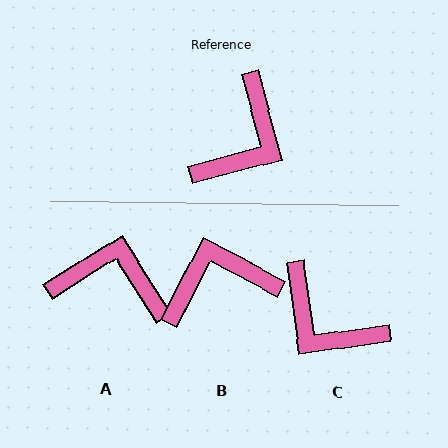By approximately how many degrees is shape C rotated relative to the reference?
Approximately 97 degrees clockwise.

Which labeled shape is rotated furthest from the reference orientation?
B, about 138 degrees away.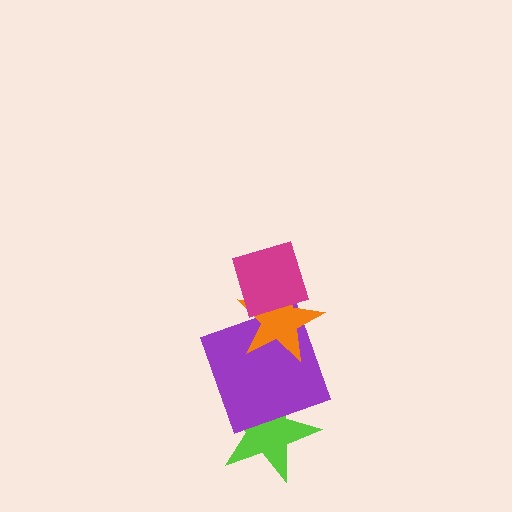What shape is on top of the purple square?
The orange star is on top of the purple square.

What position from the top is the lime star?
The lime star is 4th from the top.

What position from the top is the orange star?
The orange star is 2nd from the top.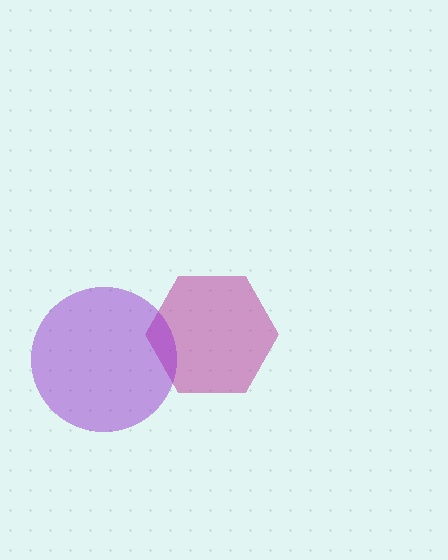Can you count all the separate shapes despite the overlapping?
Yes, there are 2 separate shapes.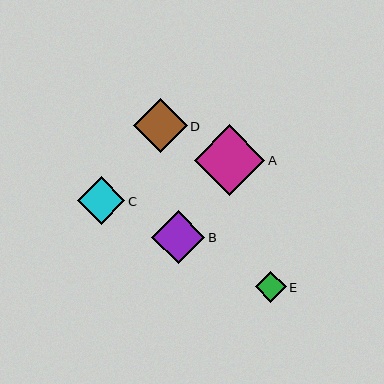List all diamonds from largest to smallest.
From largest to smallest: A, D, B, C, E.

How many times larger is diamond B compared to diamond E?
Diamond B is approximately 1.7 times the size of diamond E.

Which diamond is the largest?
Diamond A is the largest with a size of approximately 70 pixels.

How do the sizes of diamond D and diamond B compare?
Diamond D and diamond B are approximately the same size.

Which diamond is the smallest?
Diamond E is the smallest with a size of approximately 31 pixels.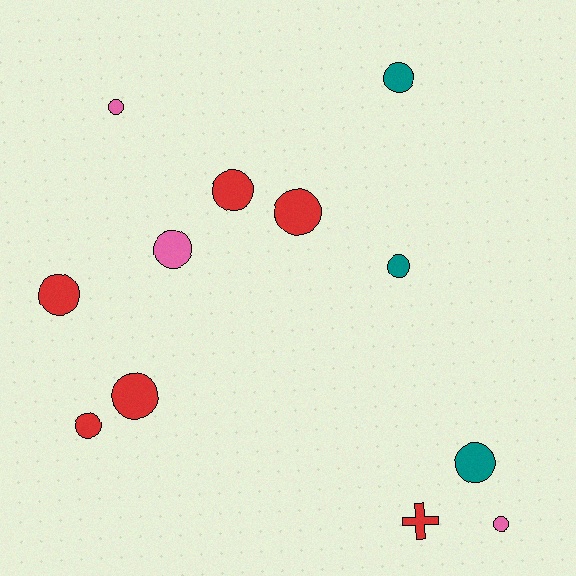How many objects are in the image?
There are 12 objects.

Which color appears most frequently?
Red, with 6 objects.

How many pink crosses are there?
There are no pink crosses.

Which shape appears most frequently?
Circle, with 11 objects.